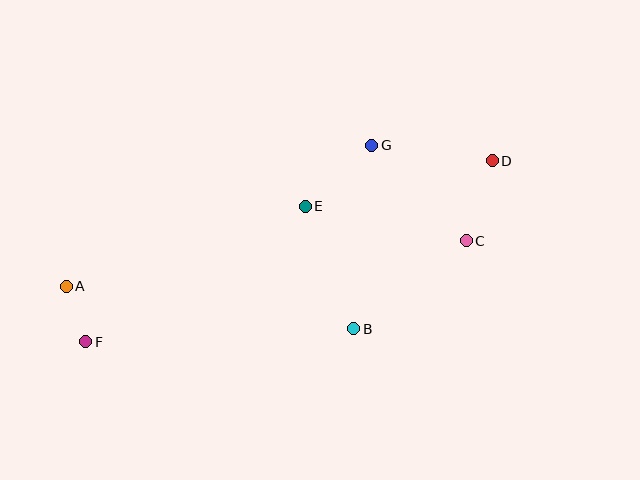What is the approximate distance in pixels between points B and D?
The distance between B and D is approximately 218 pixels.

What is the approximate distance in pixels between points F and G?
The distance between F and G is approximately 347 pixels.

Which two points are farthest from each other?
Points D and F are farthest from each other.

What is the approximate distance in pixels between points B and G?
The distance between B and G is approximately 185 pixels.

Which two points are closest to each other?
Points A and F are closest to each other.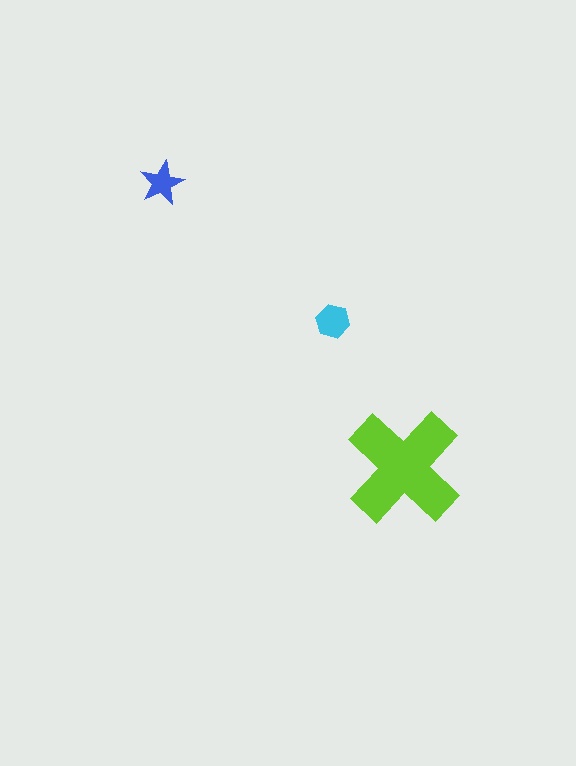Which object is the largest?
The lime cross.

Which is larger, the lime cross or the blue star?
The lime cross.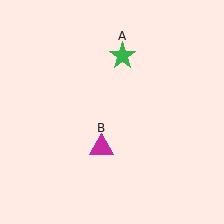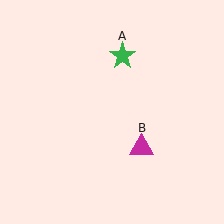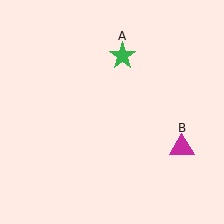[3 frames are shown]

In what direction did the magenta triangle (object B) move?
The magenta triangle (object B) moved right.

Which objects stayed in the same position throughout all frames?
Green star (object A) remained stationary.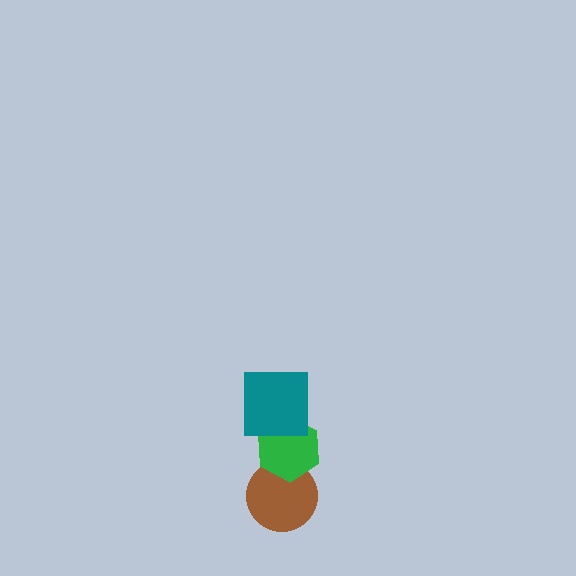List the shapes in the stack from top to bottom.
From top to bottom: the teal square, the green hexagon, the brown circle.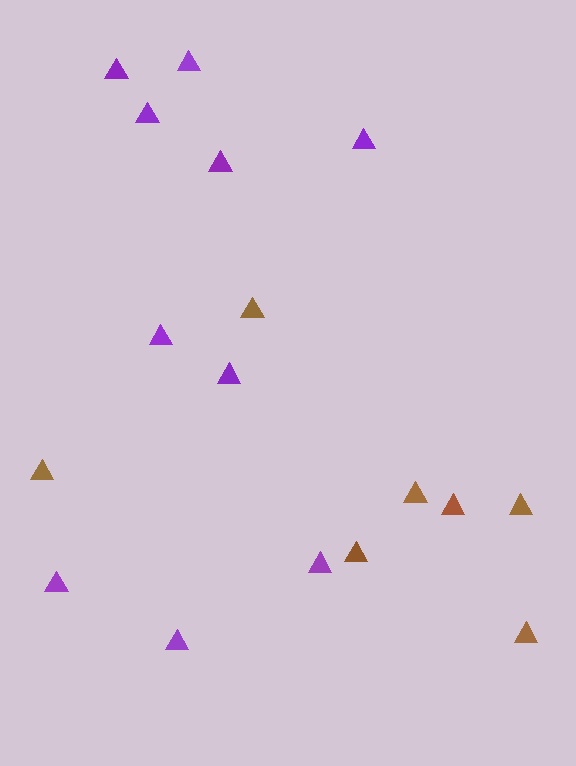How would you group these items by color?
There are 2 groups: one group of brown triangles (7) and one group of purple triangles (10).